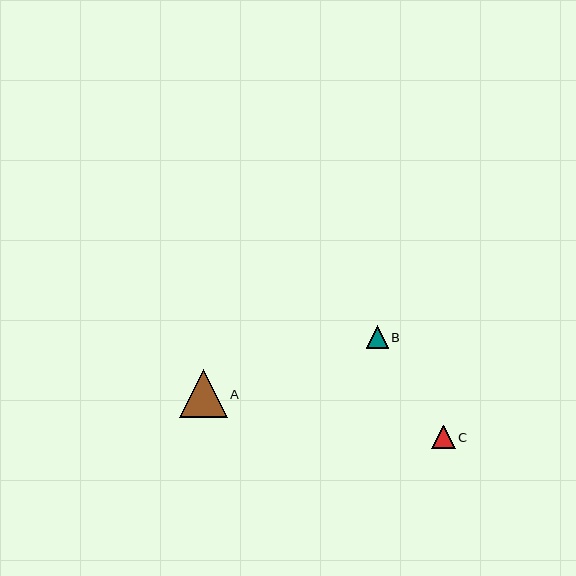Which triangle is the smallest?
Triangle B is the smallest with a size of approximately 22 pixels.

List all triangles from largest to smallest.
From largest to smallest: A, C, B.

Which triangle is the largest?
Triangle A is the largest with a size of approximately 48 pixels.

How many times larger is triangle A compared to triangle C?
Triangle A is approximately 2.1 times the size of triangle C.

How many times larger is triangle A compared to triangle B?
Triangle A is approximately 2.2 times the size of triangle B.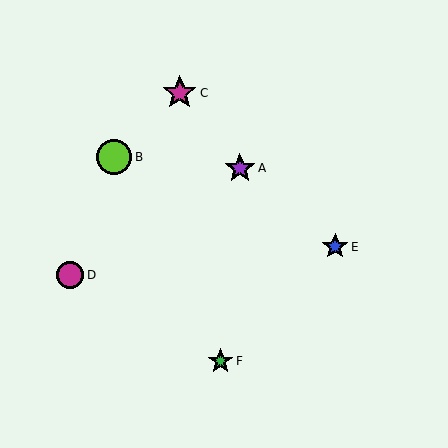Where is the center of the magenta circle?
The center of the magenta circle is at (70, 275).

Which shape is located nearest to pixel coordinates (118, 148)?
The lime circle (labeled B) at (114, 157) is nearest to that location.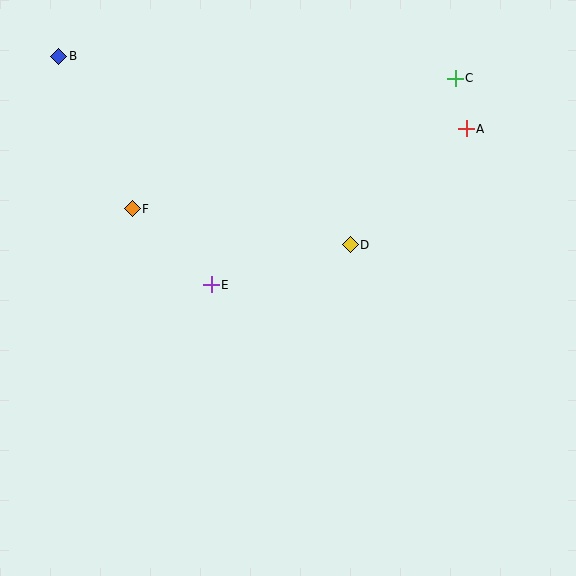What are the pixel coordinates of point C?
Point C is at (455, 78).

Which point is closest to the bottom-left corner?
Point E is closest to the bottom-left corner.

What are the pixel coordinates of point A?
Point A is at (466, 129).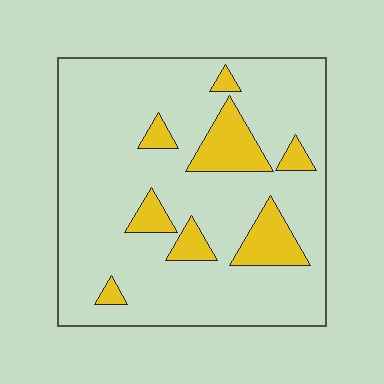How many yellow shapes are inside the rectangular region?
8.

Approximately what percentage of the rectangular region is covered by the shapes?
Approximately 15%.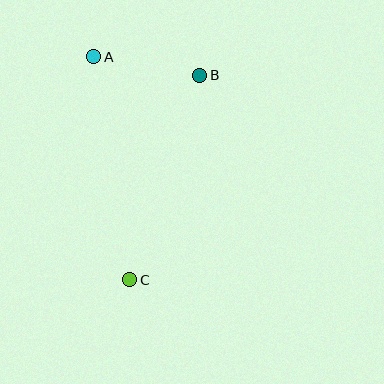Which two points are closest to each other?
Points A and B are closest to each other.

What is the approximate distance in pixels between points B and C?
The distance between B and C is approximately 217 pixels.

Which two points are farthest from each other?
Points A and C are farthest from each other.